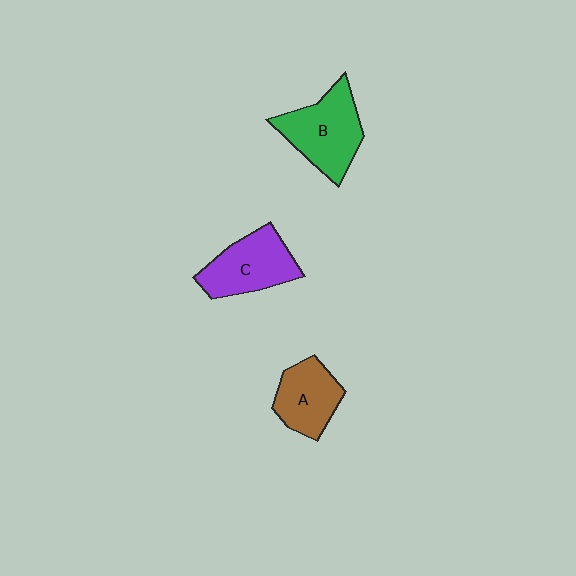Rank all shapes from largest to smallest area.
From largest to smallest: B (green), C (purple), A (brown).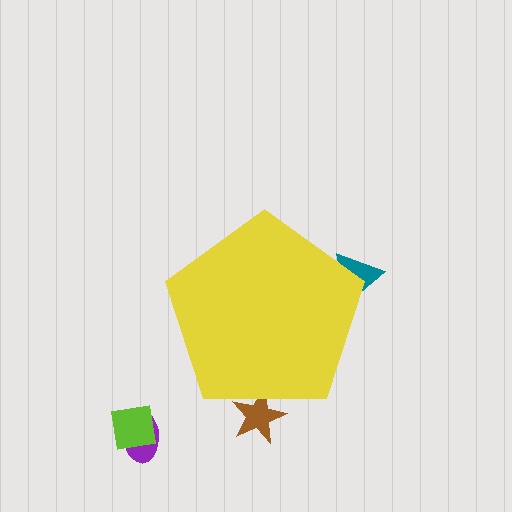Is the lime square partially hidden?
No, the lime square is fully visible.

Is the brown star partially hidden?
Yes, the brown star is partially hidden behind the yellow pentagon.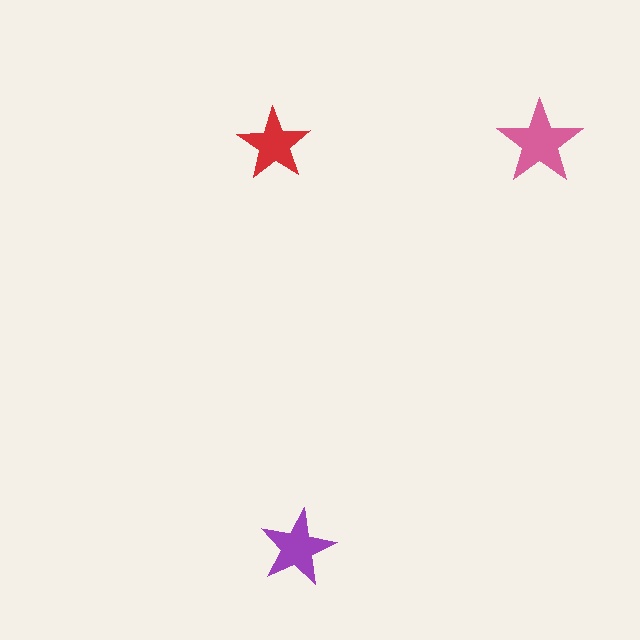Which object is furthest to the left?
The red star is leftmost.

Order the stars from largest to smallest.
the pink one, the purple one, the red one.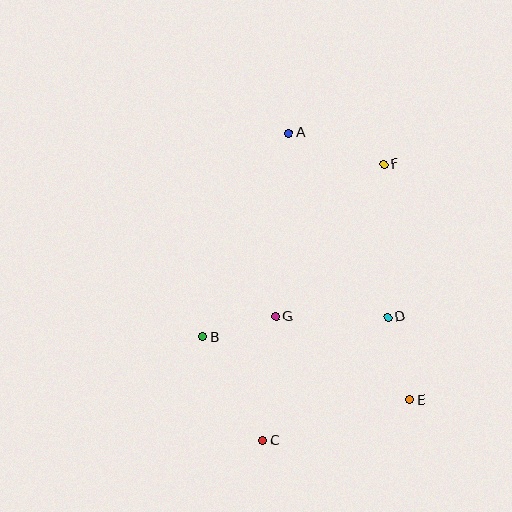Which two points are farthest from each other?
Points A and C are farthest from each other.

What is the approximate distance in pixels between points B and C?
The distance between B and C is approximately 120 pixels.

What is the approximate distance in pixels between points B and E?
The distance between B and E is approximately 216 pixels.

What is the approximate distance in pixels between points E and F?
The distance between E and F is approximately 237 pixels.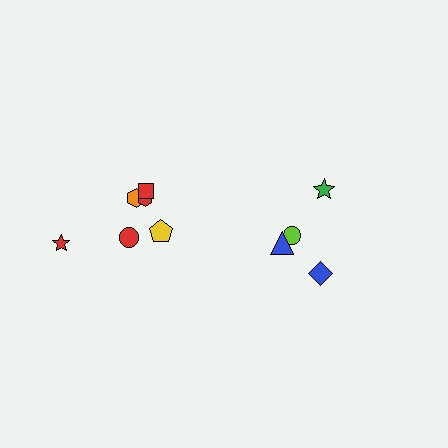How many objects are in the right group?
There are 4 objects.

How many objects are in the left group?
There are 6 objects.